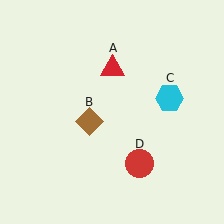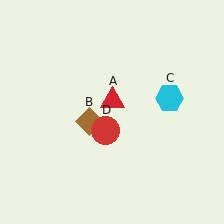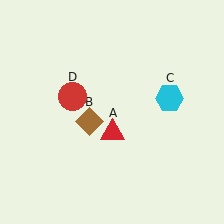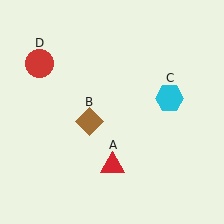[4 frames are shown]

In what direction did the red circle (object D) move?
The red circle (object D) moved up and to the left.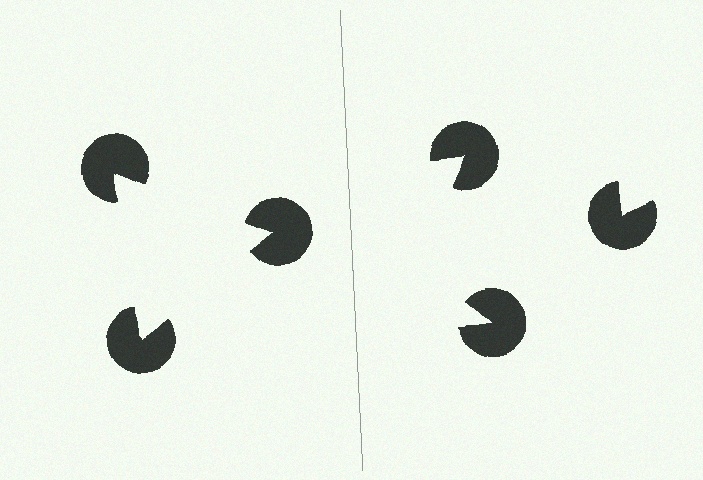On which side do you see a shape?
An illusory triangle appears on the left side. On the right side the wedge cuts are rotated, so no coherent shape forms.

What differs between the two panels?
The pac-man discs are positioned identically on both sides; only the wedge orientations differ. On the left they align to a triangle; on the right they are misaligned.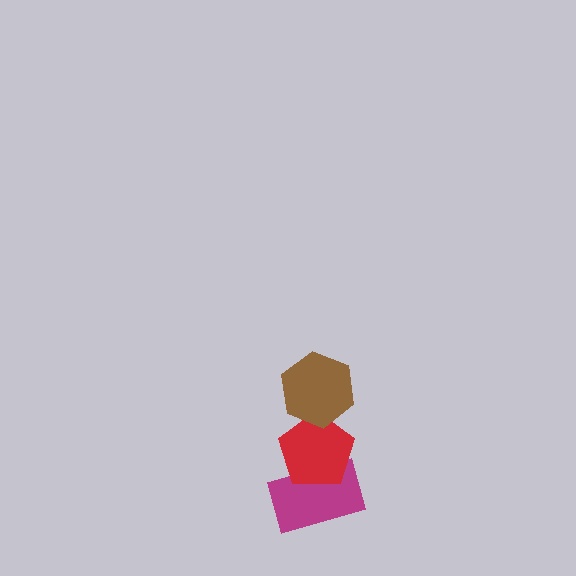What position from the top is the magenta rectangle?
The magenta rectangle is 3rd from the top.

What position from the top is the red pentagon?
The red pentagon is 2nd from the top.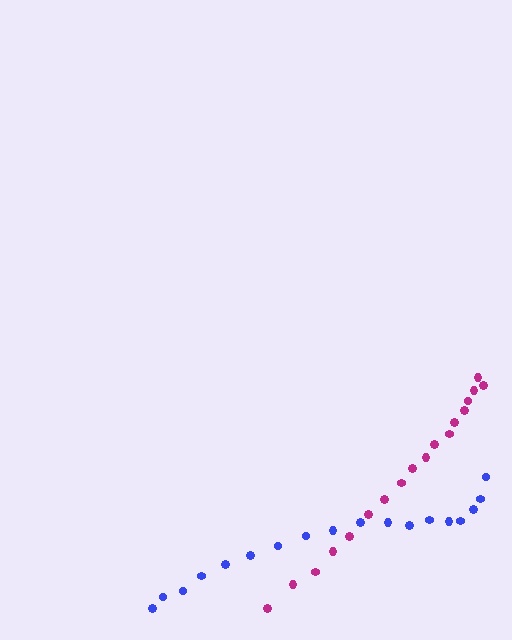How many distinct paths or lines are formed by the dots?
There are 2 distinct paths.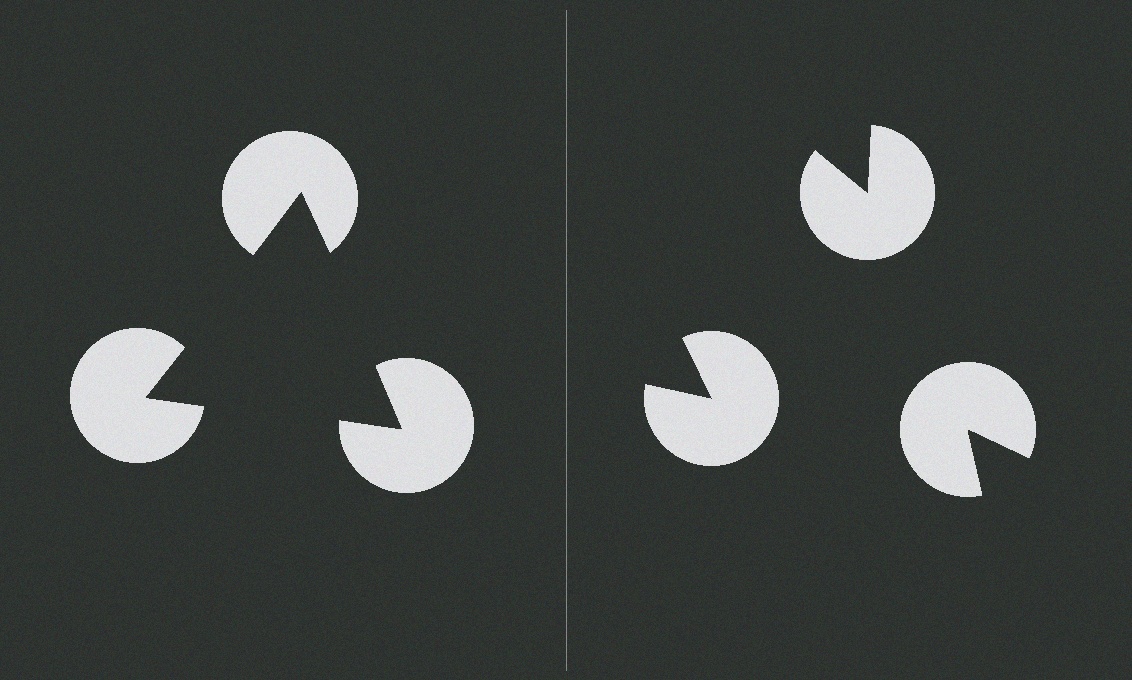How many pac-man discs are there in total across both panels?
6 — 3 on each side.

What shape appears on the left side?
An illusory triangle.